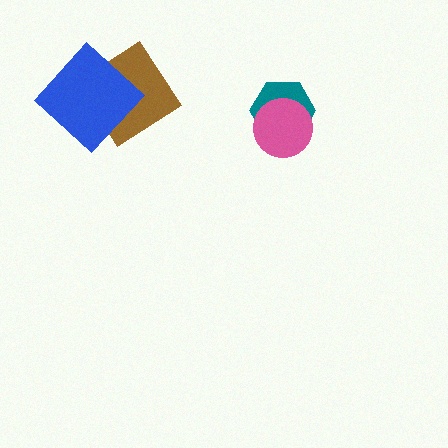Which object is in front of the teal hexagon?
The pink circle is in front of the teal hexagon.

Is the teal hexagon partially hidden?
Yes, it is partially covered by another shape.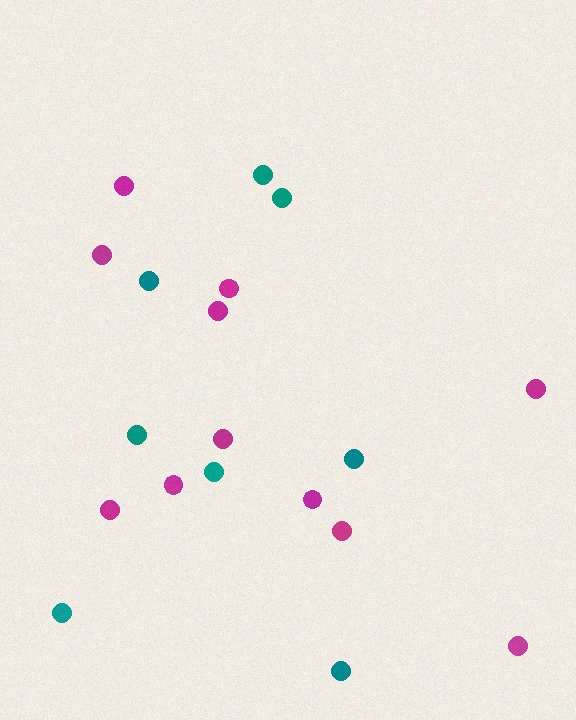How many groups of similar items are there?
There are 2 groups: one group of magenta circles (11) and one group of teal circles (8).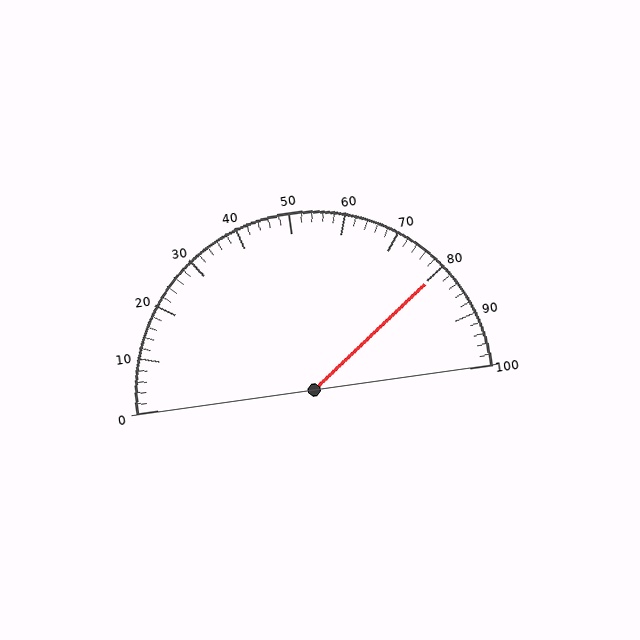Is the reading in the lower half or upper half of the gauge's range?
The reading is in the upper half of the range (0 to 100).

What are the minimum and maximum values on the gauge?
The gauge ranges from 0 to 100.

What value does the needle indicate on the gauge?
The needle indicates approximately 80.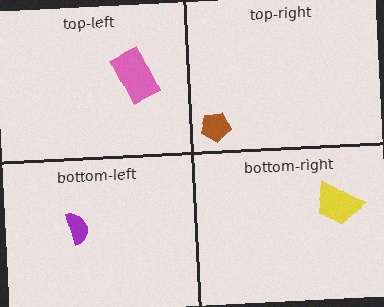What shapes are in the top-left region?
The pink rectangle.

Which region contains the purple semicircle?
The bottom-left region.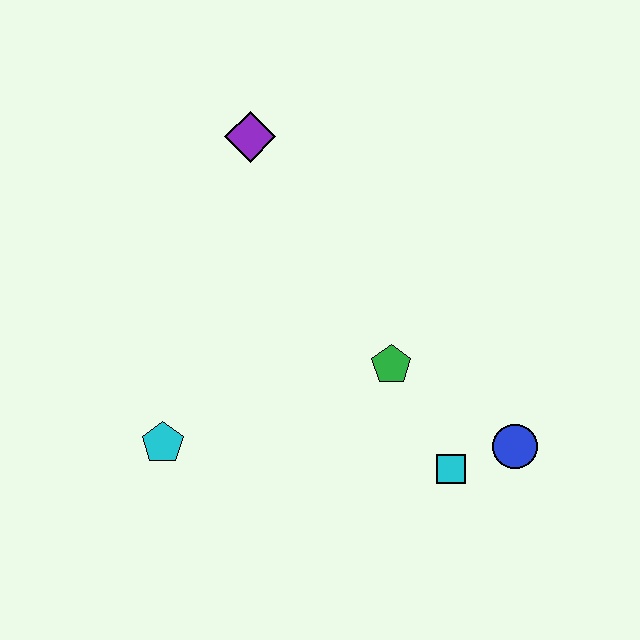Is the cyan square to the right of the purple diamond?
Yes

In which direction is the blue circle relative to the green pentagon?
The blue circle is to the right of the green pentagon.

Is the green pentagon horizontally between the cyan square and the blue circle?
No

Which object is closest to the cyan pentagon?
The green pentagon is closest to the cyan pentagon.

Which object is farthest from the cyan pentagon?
The blue circle is farthest from the cyan pentagon.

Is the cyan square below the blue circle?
Yes